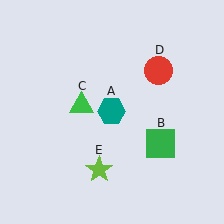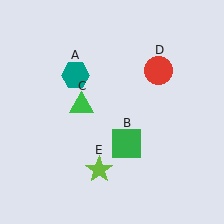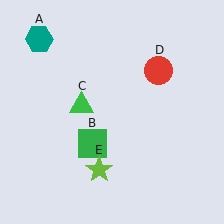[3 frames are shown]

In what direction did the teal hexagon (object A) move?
The teal hexagon (object A) moved up and to the left.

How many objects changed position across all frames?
2 objects changed position: teal hexagon (object A), green square (object B).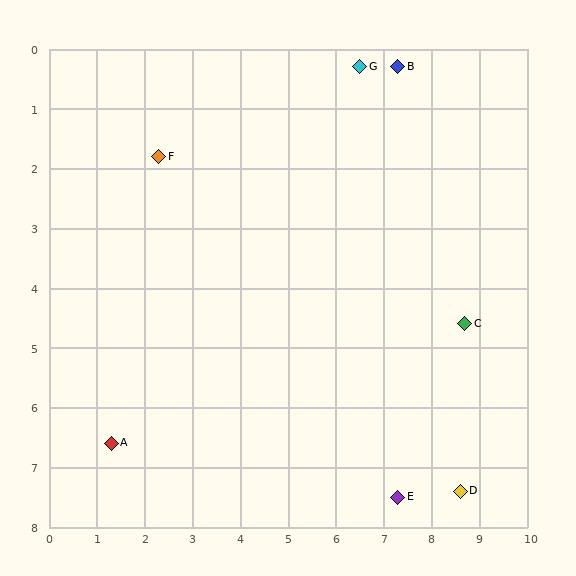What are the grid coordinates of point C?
Point C is at approximately (8.7, 4.6).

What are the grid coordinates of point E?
Point E is at approximately (7.3, 7.5).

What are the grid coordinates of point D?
Point D is at approximately (8.6, 7.4).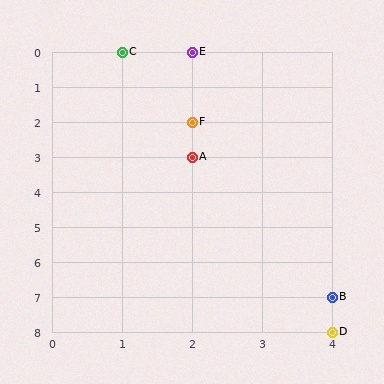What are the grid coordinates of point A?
Point A is at grid coordinates (2, 3).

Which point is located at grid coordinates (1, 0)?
Point C is at (1, 0).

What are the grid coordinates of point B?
Point B is at grid coordinates (4, 7).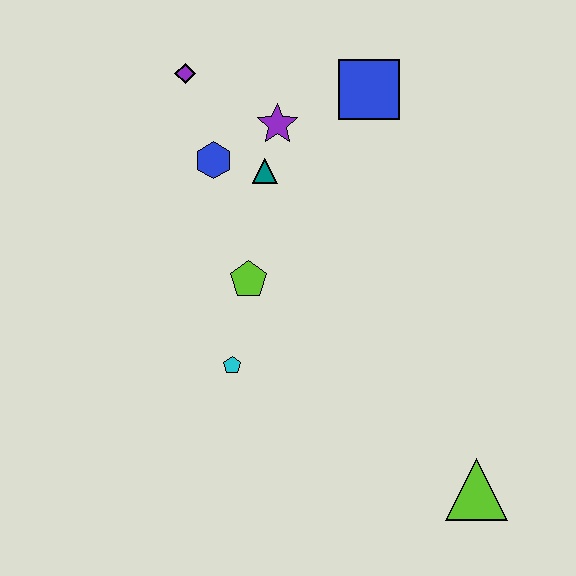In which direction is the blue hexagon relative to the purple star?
The blue hexagon is to the left of the purple star.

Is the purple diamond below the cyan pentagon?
No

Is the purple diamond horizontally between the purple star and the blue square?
No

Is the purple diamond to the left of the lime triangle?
Yes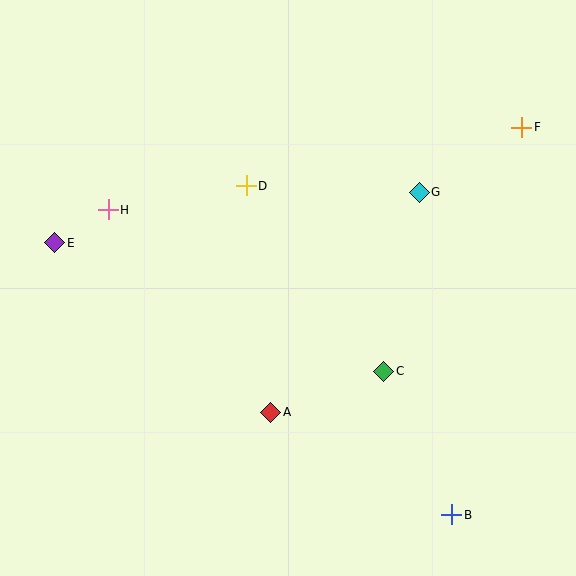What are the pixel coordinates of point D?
Point D is at (246, 186).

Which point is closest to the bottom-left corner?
Point A is closest to the bottom-left corner.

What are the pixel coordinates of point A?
Point A is at (271, 412).